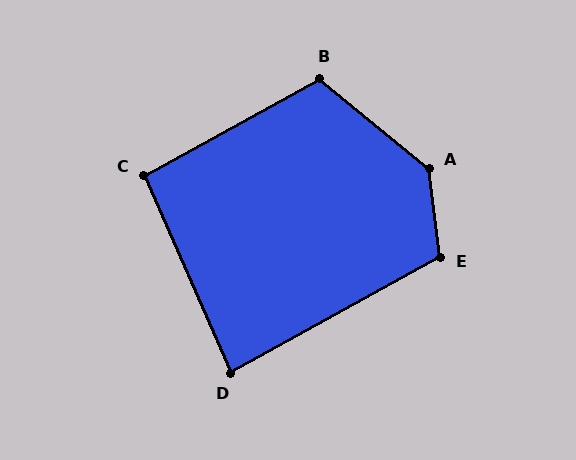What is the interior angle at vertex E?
Approximately 112 degrees (obtuse).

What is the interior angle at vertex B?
Approximately 112 degrees (obtuse).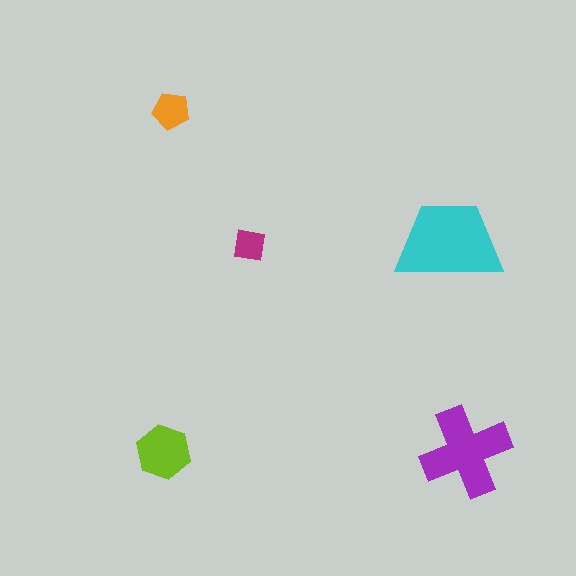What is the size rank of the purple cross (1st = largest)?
2nd.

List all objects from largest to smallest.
The cyan trapezoid, the purple cross, the lime hexagon, the orange pentagon, the magenta square.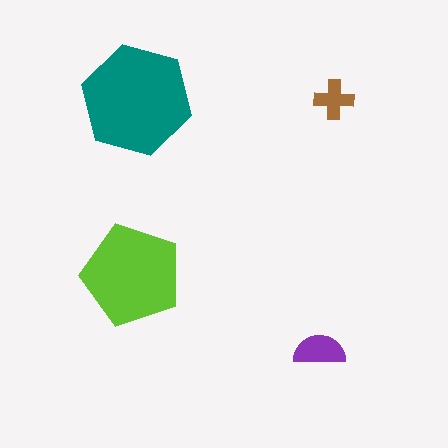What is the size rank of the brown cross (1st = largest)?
4th.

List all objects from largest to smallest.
The teal hexagon, the lime pentagon, the purple semicircle, the brown cross.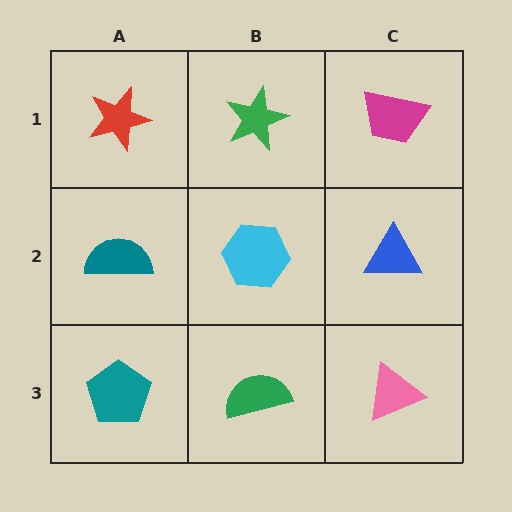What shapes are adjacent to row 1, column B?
A cyan hexagon (row 2, column B), a red star (row 1, column A), a magenta trapezoid (row 1, column C).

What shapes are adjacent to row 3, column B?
A cyan hexagon (row 2, column B), a teal pentagon (row 3, column A), a pink triangle (row 3, column C).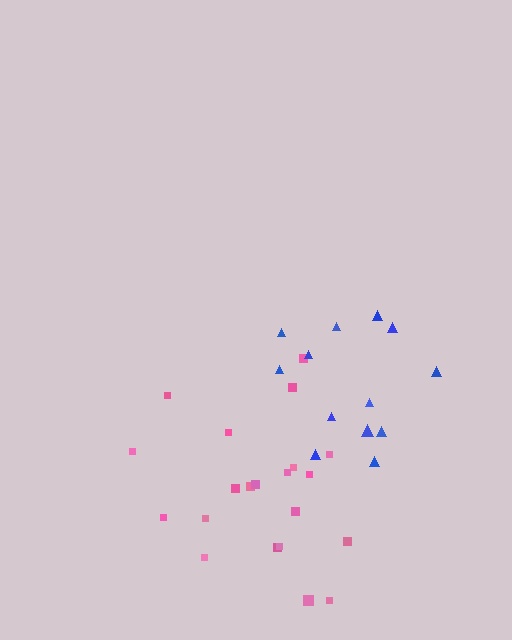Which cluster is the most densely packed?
Pink.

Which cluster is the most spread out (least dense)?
Blue.